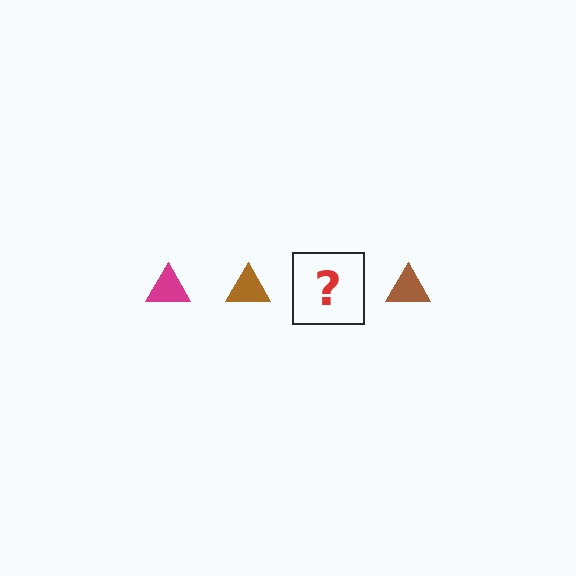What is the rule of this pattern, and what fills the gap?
The rule is that the pattern cycles through magenta, brown triangles. The gap should be filled with a magenta triangle.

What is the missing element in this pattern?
The missing element is a magenta triangle.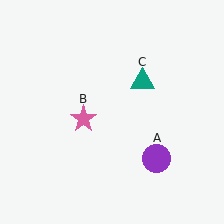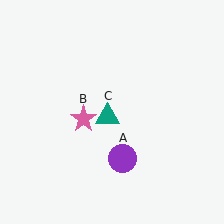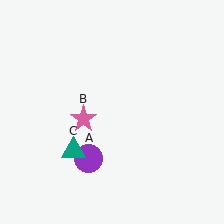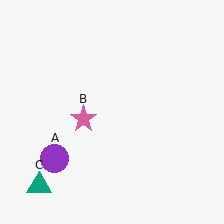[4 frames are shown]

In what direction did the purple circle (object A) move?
The purple circle (object A) moved left.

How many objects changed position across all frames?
2 objects changed position: purple circle (object A), teal triangle (object C).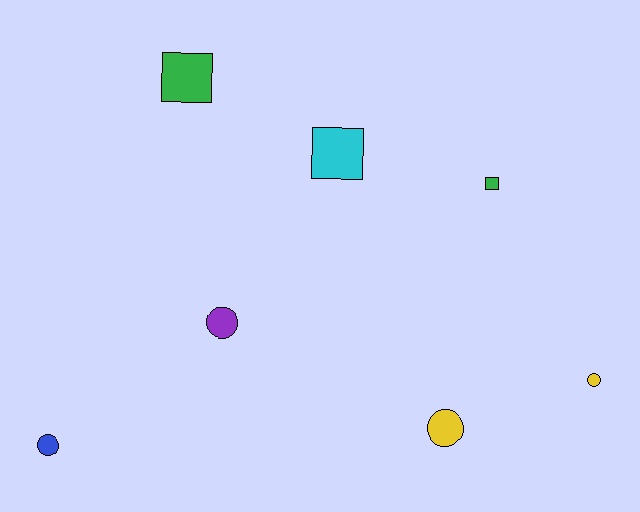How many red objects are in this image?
There are no red objects.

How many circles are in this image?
There are 4 circles.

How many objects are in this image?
There are 7 objects.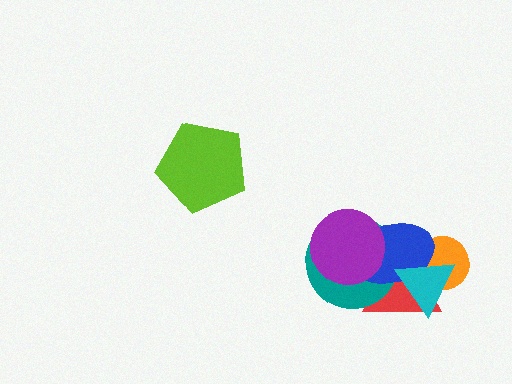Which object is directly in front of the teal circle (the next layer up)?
The blue ellipse is directly in front of the teal circle.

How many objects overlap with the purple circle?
3 objects overlap with the purple circle.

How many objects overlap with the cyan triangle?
3 objects overlap with the cyan triangle.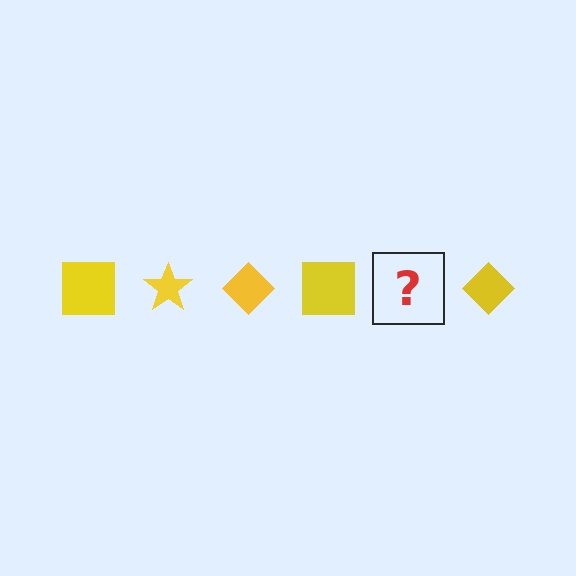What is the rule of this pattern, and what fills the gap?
The rule is that the pattern cycles through square, star, diamond shapes in yellow. The gap should be filled with a yellow star.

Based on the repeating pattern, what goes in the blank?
The blank should be a yellow star.